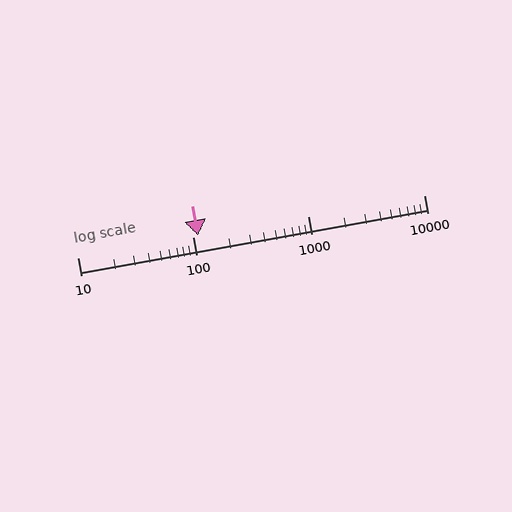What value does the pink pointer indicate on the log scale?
The pointer indicates approximately 110.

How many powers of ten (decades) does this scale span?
The scale spans 3 decades, from 10 to 10000.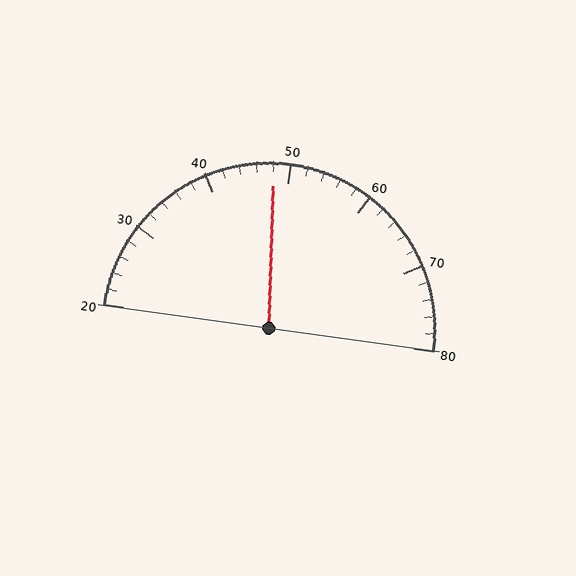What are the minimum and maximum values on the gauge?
The gauge ranges from 20 to 80.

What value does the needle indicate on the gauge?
The needle indicates approximately 48.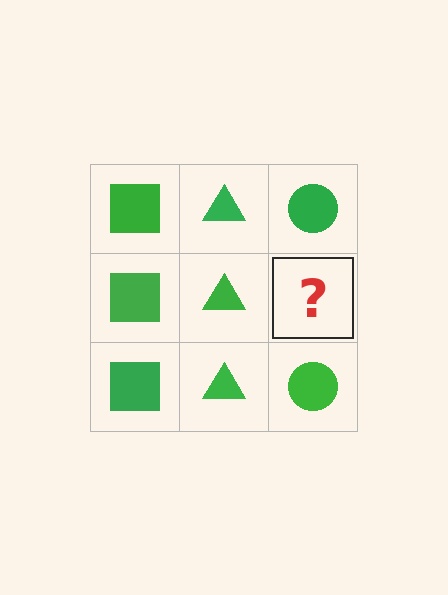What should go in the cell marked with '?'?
The missing cell should contain a green circle.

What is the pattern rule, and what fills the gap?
The rule is that each column has a consistent shape. The gap should be filled with a green circle.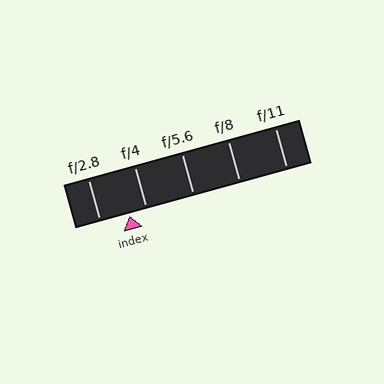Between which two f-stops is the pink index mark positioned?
The index mark is between f/2.8 and f/4.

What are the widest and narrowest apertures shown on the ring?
The widest aperture shown is f/2.8 and the narrowest is f/11.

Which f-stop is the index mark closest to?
The index mark is closest to f/4.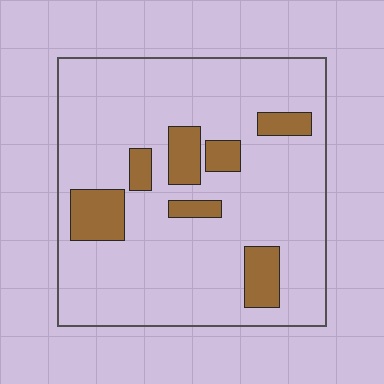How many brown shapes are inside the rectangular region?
7.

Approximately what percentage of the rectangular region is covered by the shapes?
Approximately 15%.